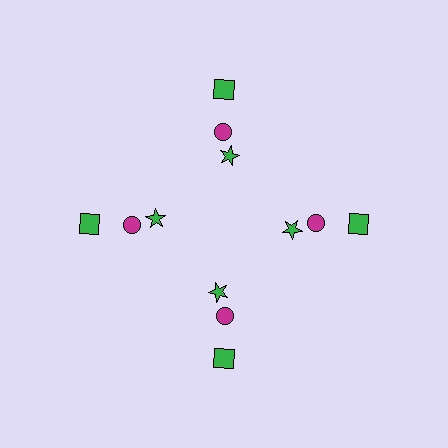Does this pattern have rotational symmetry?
Yes, this pattern has 4-fold rotational symmetry. It looks the same after rotating 90 degrees around the center.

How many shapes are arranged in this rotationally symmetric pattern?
There are 12 shapes, arranged in 4 groups of 3.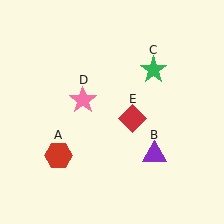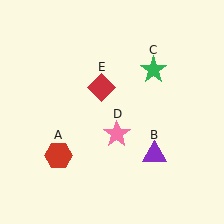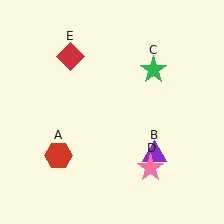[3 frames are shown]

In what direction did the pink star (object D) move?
The pink star (object D) moved down and to the right.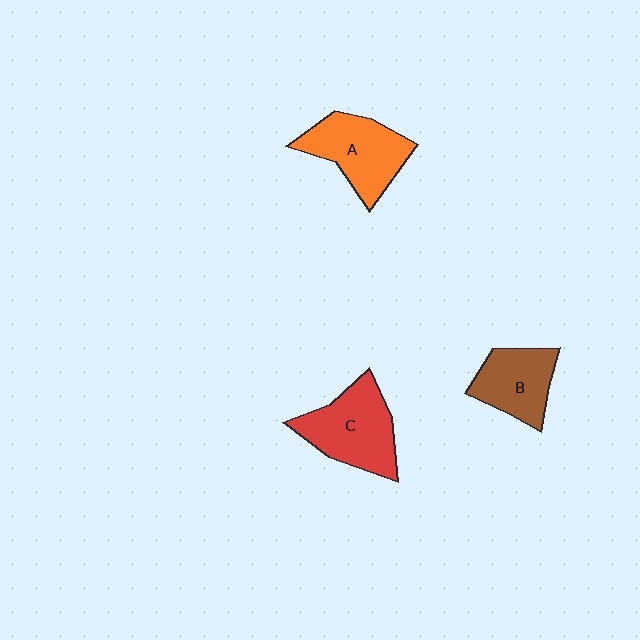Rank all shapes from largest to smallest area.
From largest to smallest: C (red), A (orange), B (brown).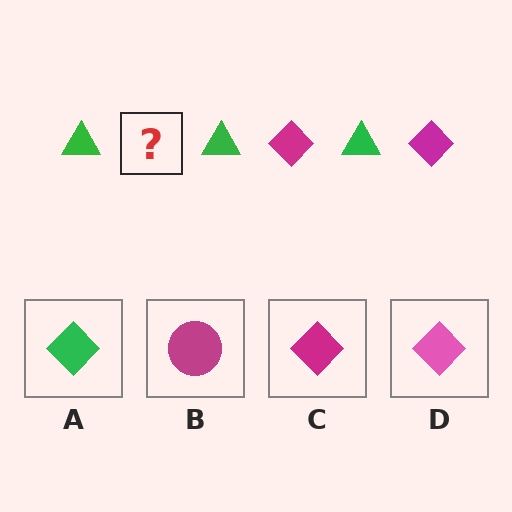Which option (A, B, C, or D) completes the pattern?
C.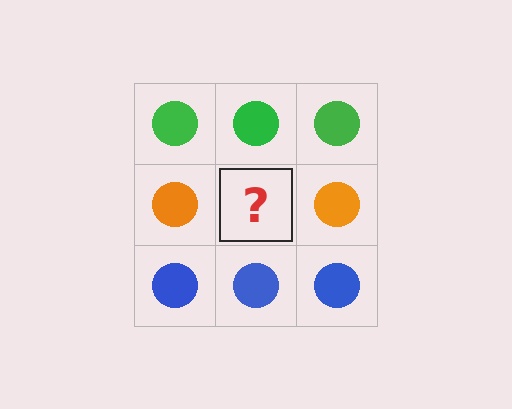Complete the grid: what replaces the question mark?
The question mark should be replaced with an orange circle.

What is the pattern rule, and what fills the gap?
The rule is that each row has a consistent color. The gap should be filled with an orange circle.